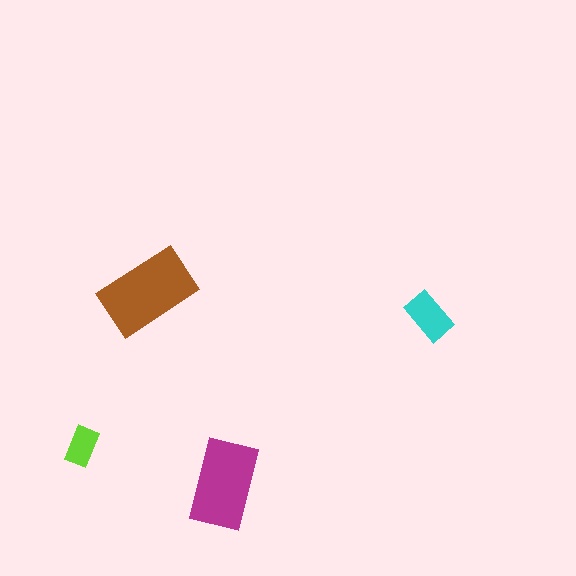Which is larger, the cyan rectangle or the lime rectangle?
The cyan one.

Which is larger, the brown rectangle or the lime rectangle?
The brown one.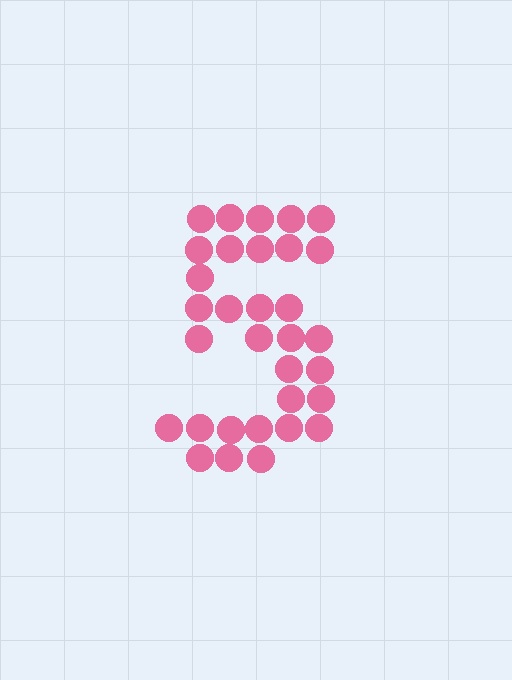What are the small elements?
The small elements are circles.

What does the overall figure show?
The overall figure shows the digit 5.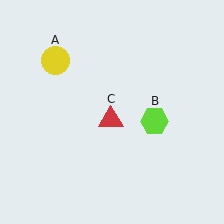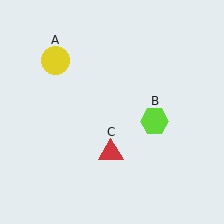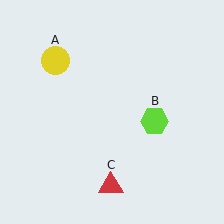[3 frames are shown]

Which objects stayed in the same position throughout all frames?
Yellow circle (object A) and lime hexagon (object B) remained stationary.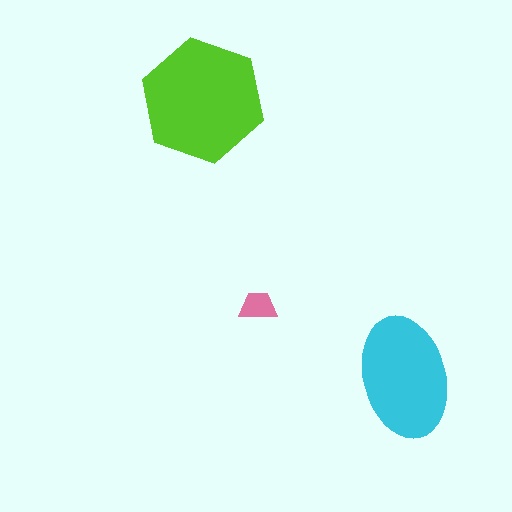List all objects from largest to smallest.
The lime hexagon, the cyan ellipse, the pink trapezoid.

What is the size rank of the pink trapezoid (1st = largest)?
3rd.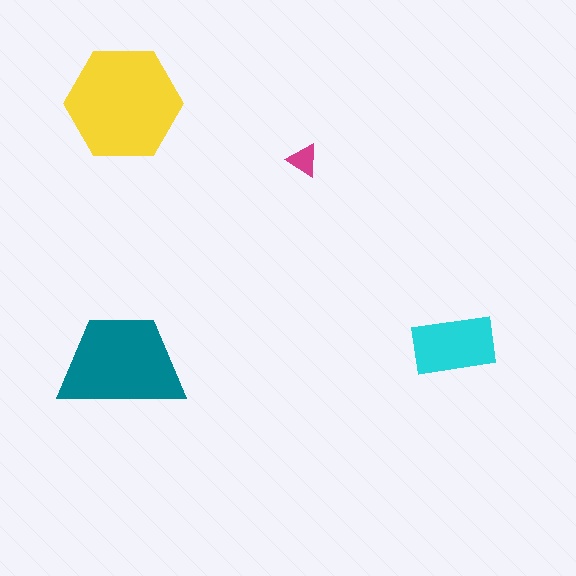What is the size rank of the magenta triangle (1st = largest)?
4th.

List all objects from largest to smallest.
The yellow hexagon, the teal trapezoid, the cyan rectangle, the magenta triangle.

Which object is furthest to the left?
The teal trapezoid is leftmost.